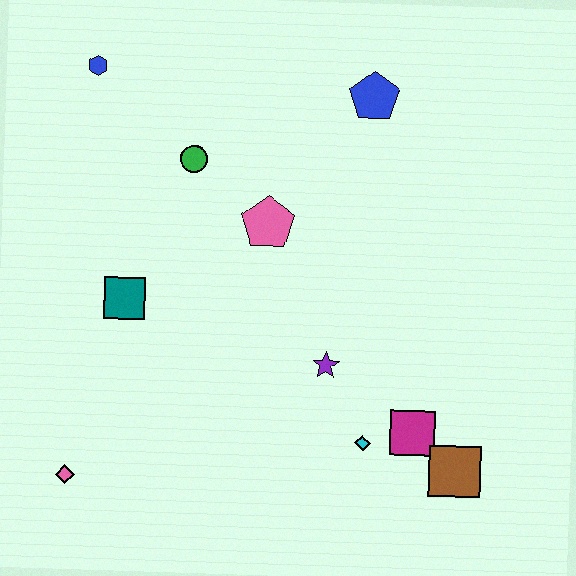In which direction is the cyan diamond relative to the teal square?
The cyan diamond is to the right of the teal square.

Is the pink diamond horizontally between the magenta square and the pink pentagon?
No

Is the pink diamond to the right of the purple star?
No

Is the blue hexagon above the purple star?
Yes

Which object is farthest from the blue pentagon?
The pink diamond is farthest from the blue pentagon.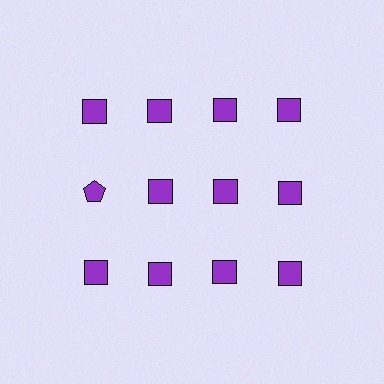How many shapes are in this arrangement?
There are 12 shapes arranged in a grid pattern.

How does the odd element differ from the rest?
It has a different shape: pentagon instead of square.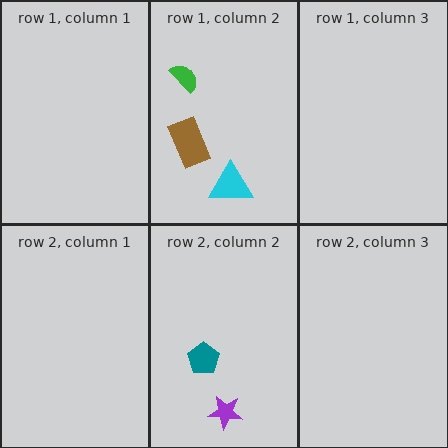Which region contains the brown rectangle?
The row 1, column 2 region.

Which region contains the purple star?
The row 2, column 2 region.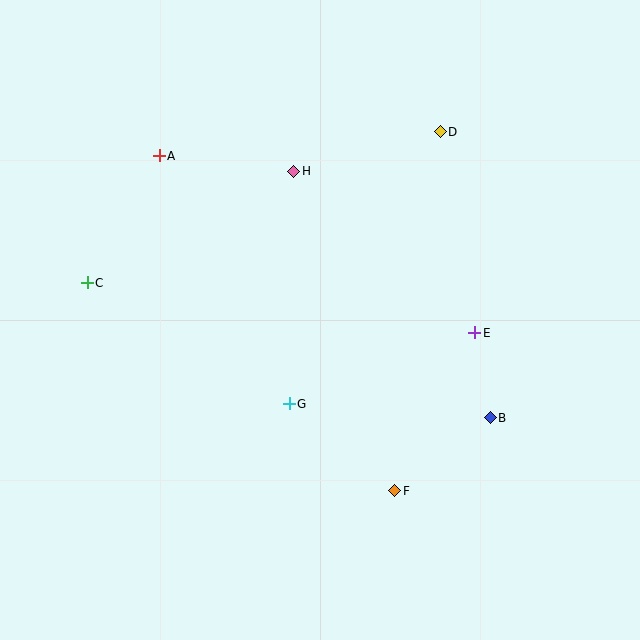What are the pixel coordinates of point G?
Point G is at (289, 404).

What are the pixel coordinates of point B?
Point B is at (490, 418).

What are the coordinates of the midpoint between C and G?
The midpoint between C and G is at (188, 343).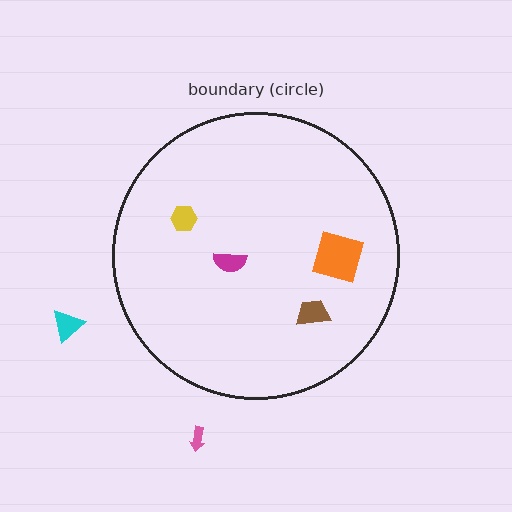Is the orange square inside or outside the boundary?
Inside.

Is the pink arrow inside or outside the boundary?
Outside.